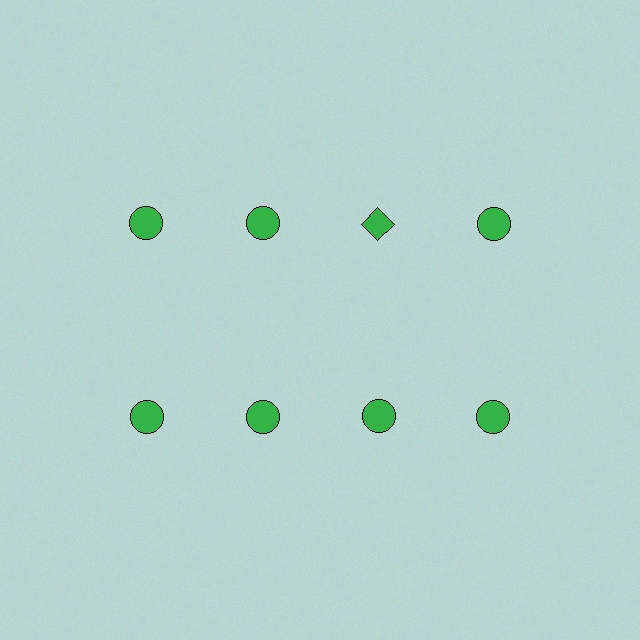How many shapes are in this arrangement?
There are 8 shapes arranged in a grid pattern.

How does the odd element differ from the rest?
It has a different shape: diamond instead of circle.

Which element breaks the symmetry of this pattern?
The green diamond in the top row, center column breaks the symmetry. All other shapes are green circles.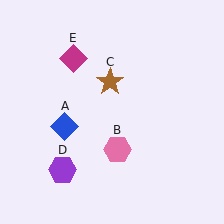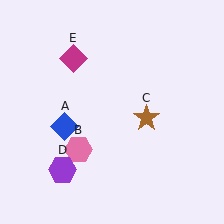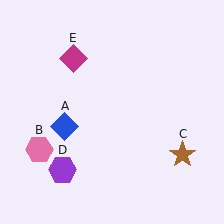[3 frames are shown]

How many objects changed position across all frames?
2 objects changed position: pink hexagon (object B), brown star (object C).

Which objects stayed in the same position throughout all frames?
Blue diamond (object A) and purple hexagon (object D) and magenta diamond (object E) remained stationary.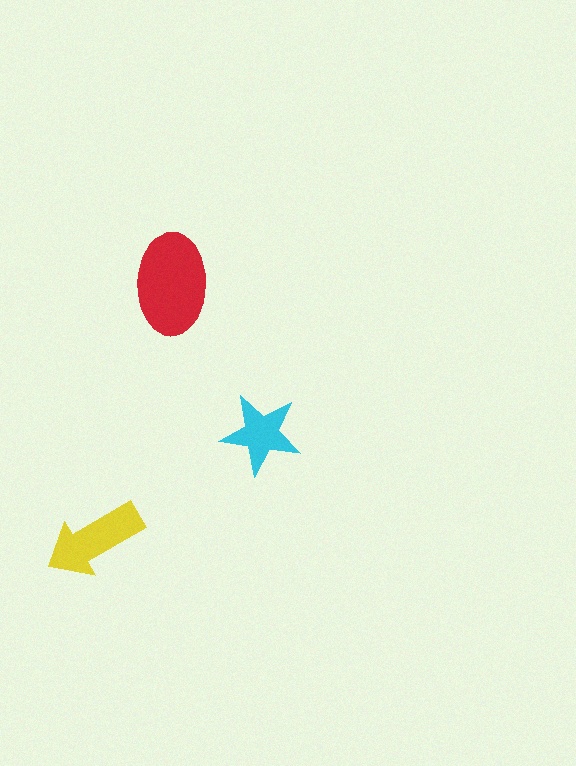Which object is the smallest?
The cyan star.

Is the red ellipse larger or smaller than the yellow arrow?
Larger.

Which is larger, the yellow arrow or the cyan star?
The yellow arrow.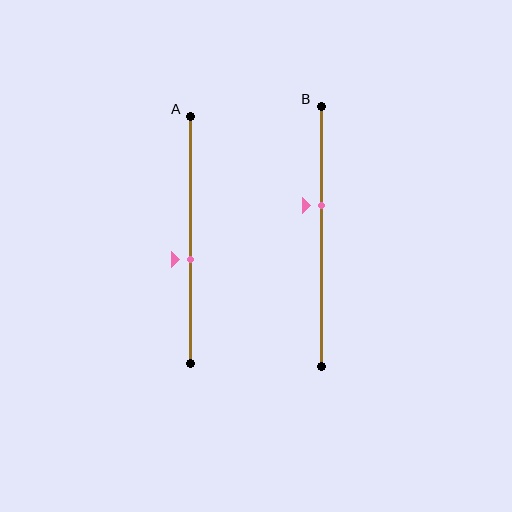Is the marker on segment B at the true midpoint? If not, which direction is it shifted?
No, the marker on segment B is shifted upward by about 12% of the segment length.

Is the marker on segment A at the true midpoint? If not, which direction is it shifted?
No, the marker on segment A is shifted downward by about 8% of the segment length.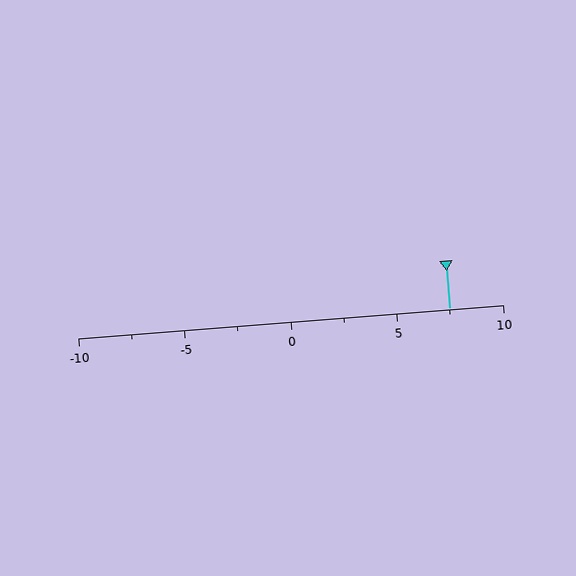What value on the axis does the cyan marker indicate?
The marker indicates approximately 7.5.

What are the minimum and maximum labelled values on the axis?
The axis runs from -10 to 10.